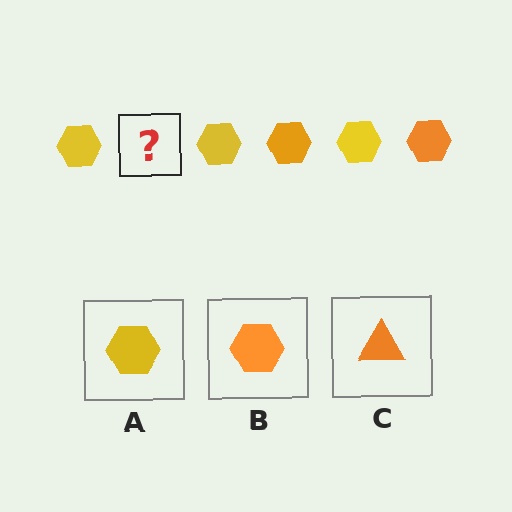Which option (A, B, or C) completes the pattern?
B.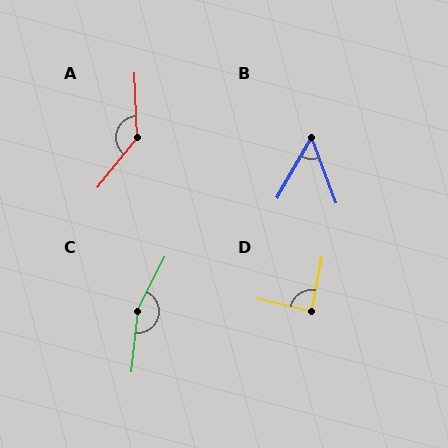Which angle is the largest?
C, at approximately 160 degrees.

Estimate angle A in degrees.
Approximately 139 degrees.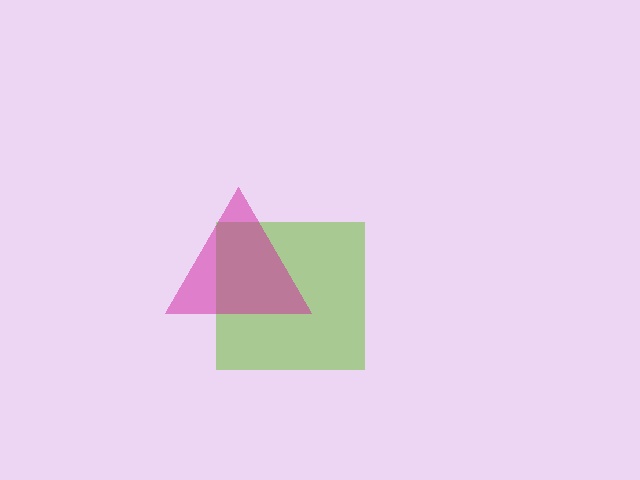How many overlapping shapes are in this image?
There are 2 overlapping shapes in the image.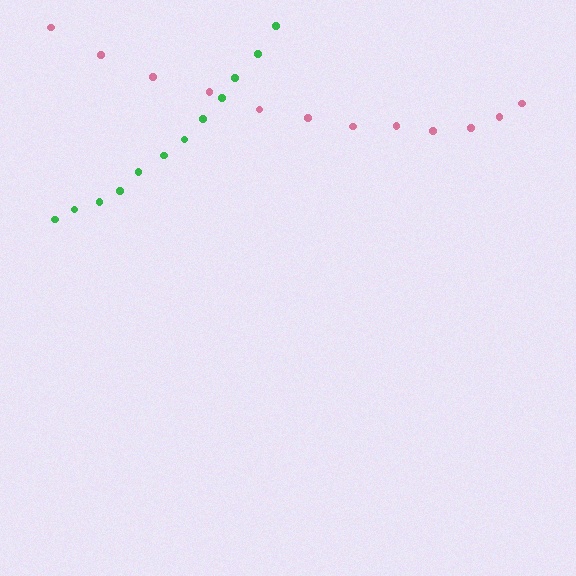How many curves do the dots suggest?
There are 2 distinct paths.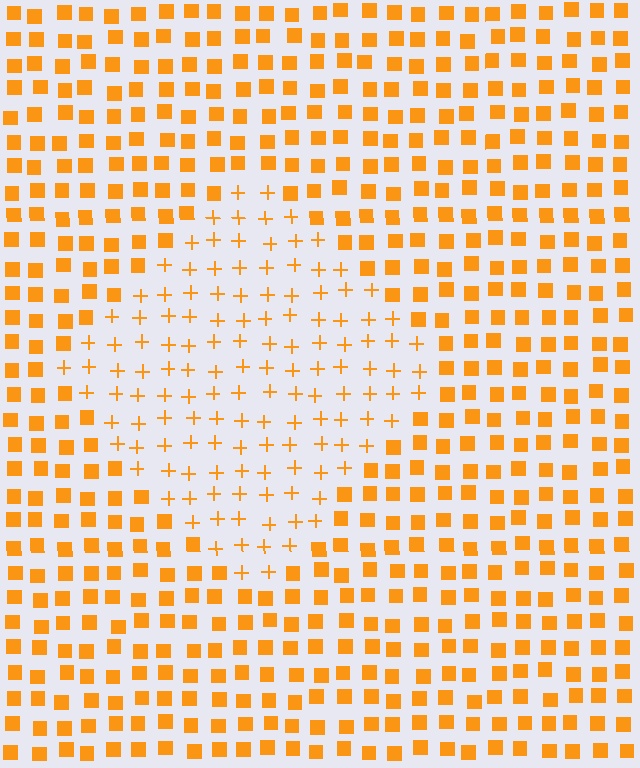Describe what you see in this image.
The image is filled with small orange elements arranged in a uniform grid. A diamond-shaped region contains plus signs, while the surrounding area contains squares. The boundary is defined purely by the change in element shape.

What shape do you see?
I see a diamond.